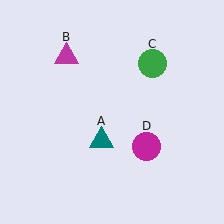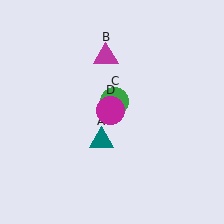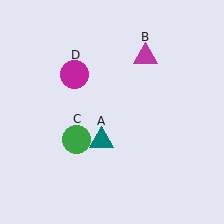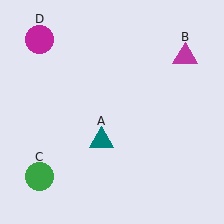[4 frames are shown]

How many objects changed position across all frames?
3 objects changed position: magenta triangle (object B), green circle (object C), magenta circle (object D).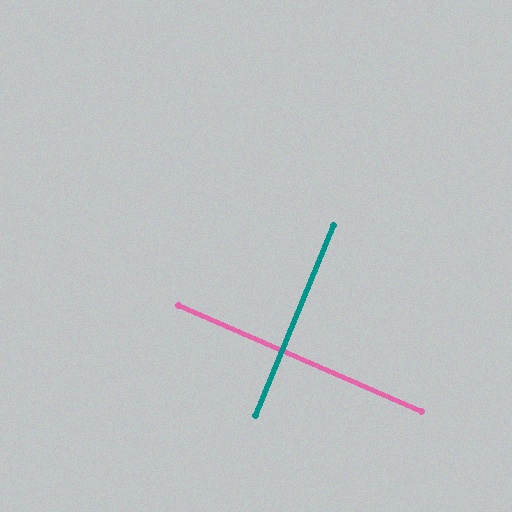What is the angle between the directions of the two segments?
Approximately 89 degrees.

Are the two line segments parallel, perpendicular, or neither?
Perpendicular — they meet at approximately 89°.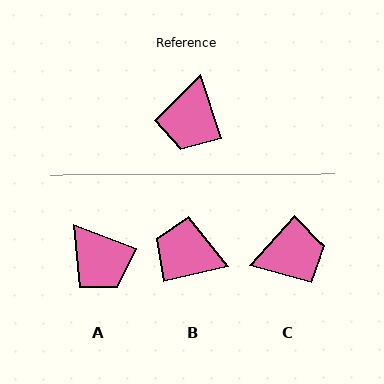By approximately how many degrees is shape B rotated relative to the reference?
Approximately 96 degrees clockwise.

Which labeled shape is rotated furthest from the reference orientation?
C, about 120 degrees away.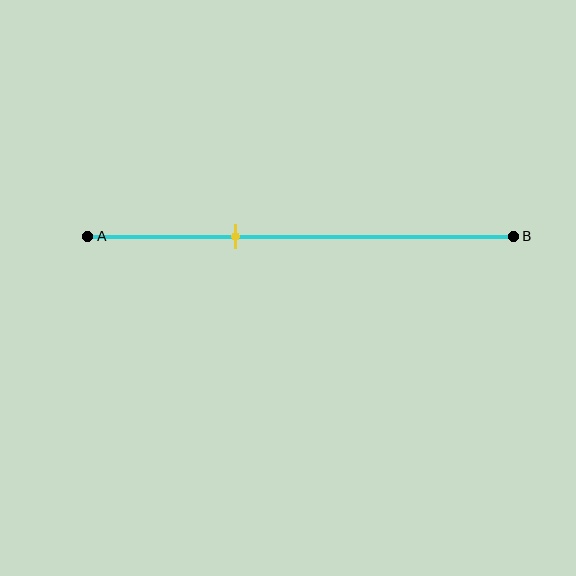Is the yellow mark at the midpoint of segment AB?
No, the mark is at about 35% from A, not at the 50% midpoint.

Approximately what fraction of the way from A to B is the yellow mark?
The yellow mark is approximately 35% of the way from A to B.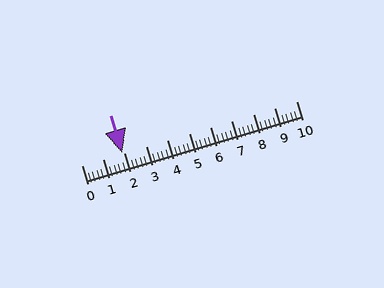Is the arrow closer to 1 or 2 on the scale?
The arrow is closer to 2.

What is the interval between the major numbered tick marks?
The major tick marks are spaced 1 units apart.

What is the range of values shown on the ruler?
The ruler shows values from 0 to 10.